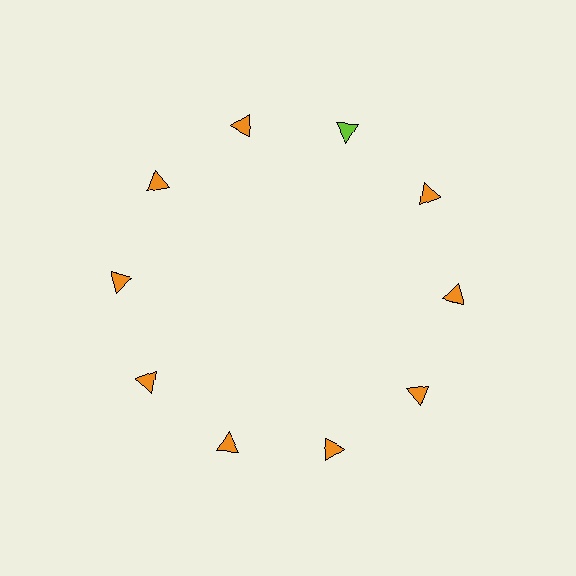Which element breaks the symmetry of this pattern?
The lime triangle at roughly the 1 o'clock position breaks the symmetry. All other shapes are orange triangles.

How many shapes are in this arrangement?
There are 10 shapes arranged in a ring pattern.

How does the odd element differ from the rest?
It has a different color: lime instead of orange.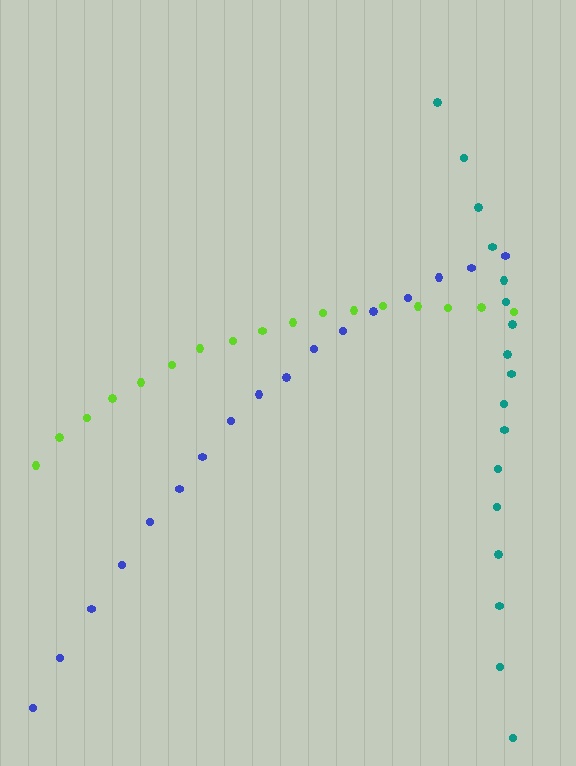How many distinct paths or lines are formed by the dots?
There are 3 distinct paths.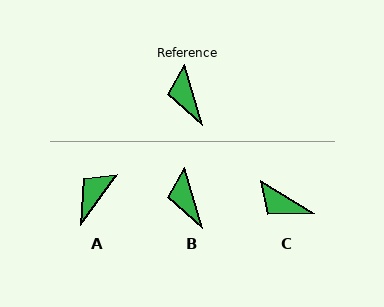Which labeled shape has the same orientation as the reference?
B.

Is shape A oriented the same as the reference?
No, it is off by about 53 degrees.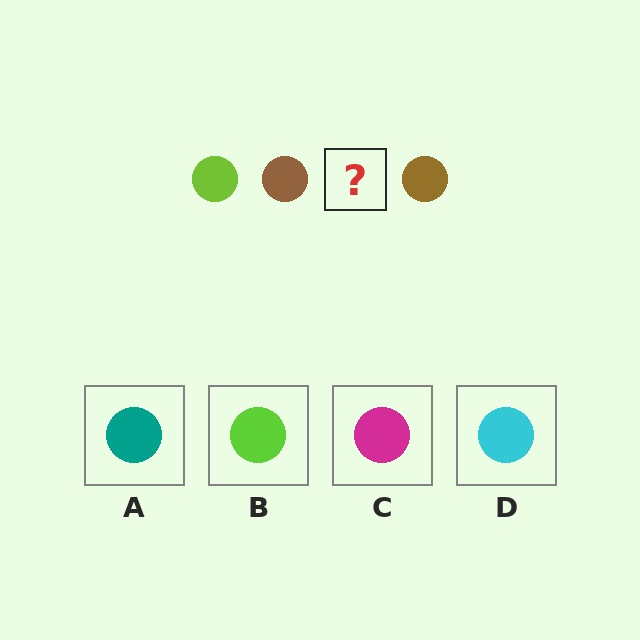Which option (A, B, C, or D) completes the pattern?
B.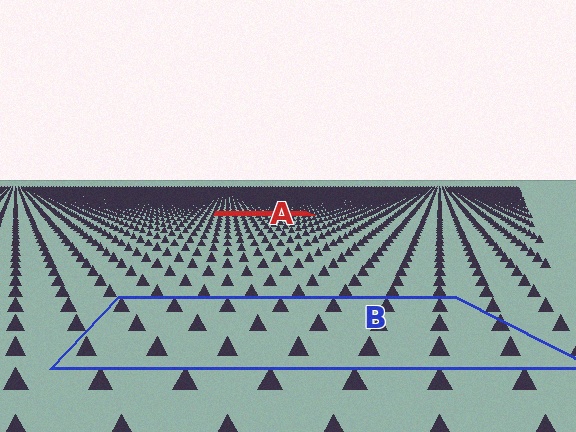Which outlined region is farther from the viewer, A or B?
Region A is farther from the viewer — the texture elements inside it appear smaller and more densely packed.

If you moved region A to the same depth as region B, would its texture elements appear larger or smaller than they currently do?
They would appear larger. At a closer depth, the same texture elements are projected at a bigger on-screen size.